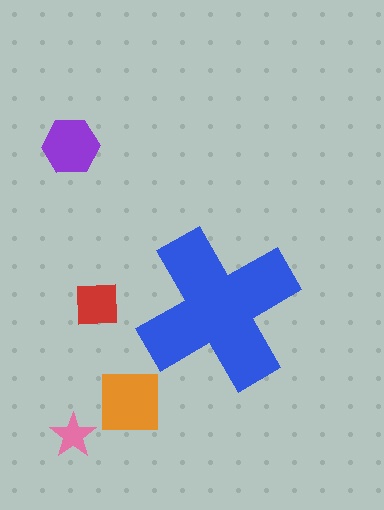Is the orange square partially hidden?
No, the orange square is fully visible.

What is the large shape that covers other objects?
A blue cross.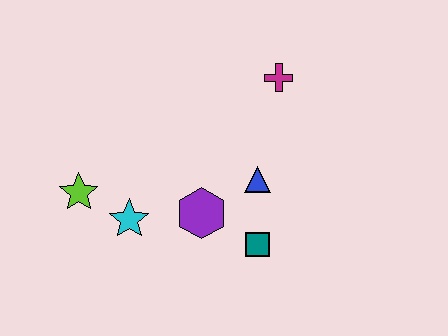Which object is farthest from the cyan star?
The magenta cross is farthest from the cyan star.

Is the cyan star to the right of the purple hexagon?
No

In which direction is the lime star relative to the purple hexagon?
The lime star is to the left of the purple hexagon.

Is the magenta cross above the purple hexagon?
Yes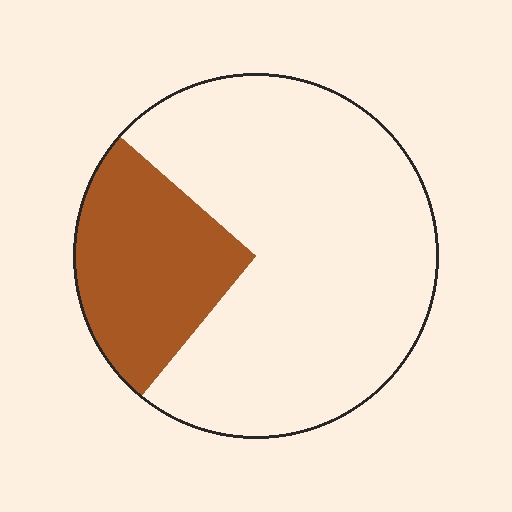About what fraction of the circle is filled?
About one quarter (1/4).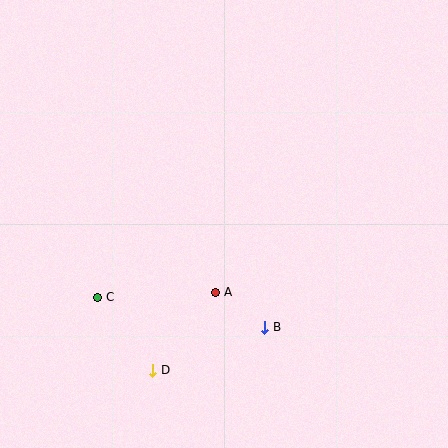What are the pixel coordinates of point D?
Point D is at (153, 370).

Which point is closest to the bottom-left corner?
Point D is closest to the bottom-left corner.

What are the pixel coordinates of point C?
Point C is at (98, 297).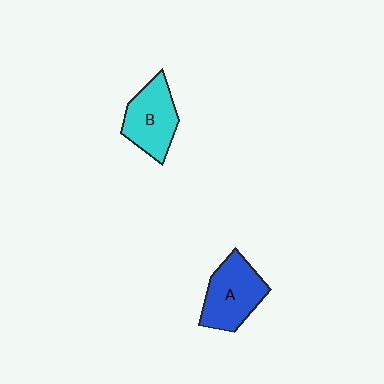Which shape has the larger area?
Shape A (blue).